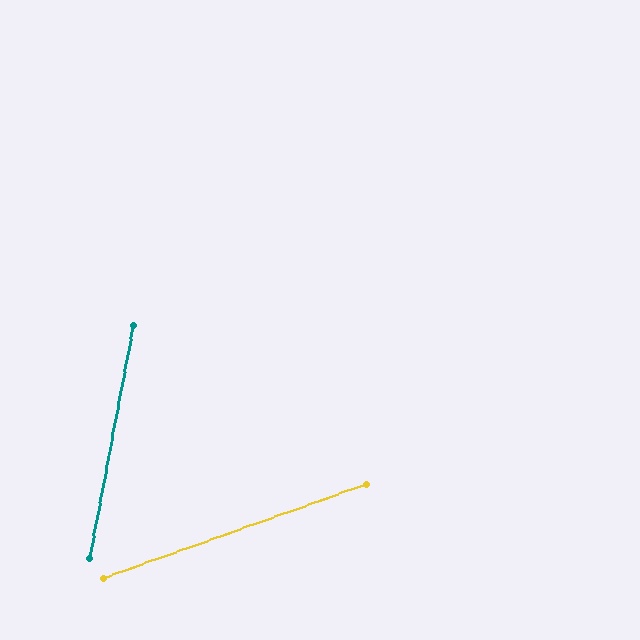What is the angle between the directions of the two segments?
Approximately 60 degrees.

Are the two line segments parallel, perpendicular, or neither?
Neither parallel nor perpendicular — they differ by about 60°.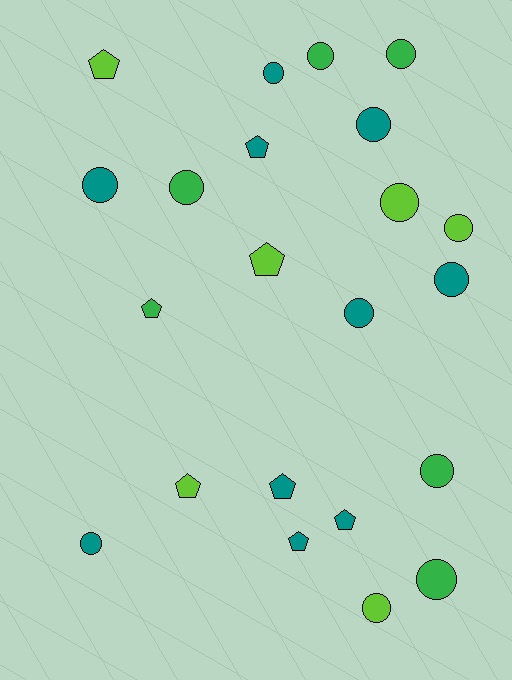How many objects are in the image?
There are 22 objects.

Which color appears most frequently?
Teal, with 10 objects.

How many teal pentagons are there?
There are 4 teal pentagons.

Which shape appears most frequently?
Circle, with 14 objects.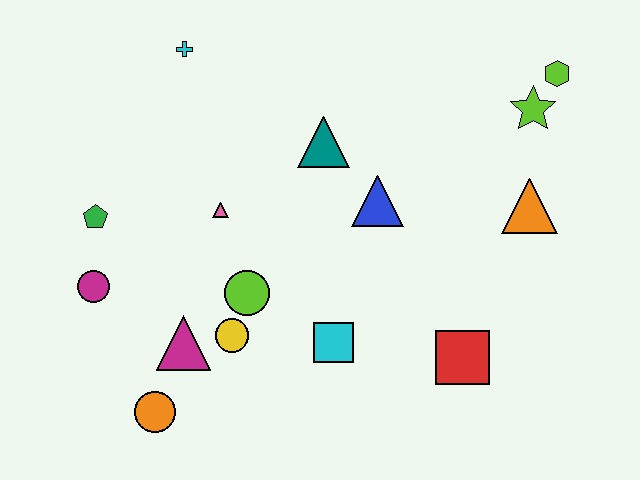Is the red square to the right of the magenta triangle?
Yes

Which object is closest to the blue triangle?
The teal triangle is closest to the blue triangle.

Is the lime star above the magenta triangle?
Yes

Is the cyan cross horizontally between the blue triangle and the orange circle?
Yes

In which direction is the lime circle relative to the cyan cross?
The lime circle is below the cyan cross.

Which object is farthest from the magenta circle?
The lime hexagon is farthest from the magenta circle.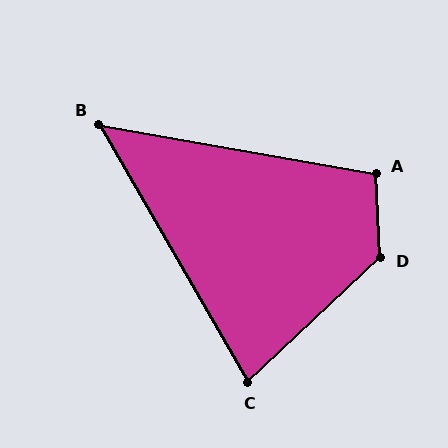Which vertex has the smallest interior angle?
B, at approximately 50 degrees.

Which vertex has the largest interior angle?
D, at approximately 130 degrees.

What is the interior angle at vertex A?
Approximately 103 degrees (obtuse).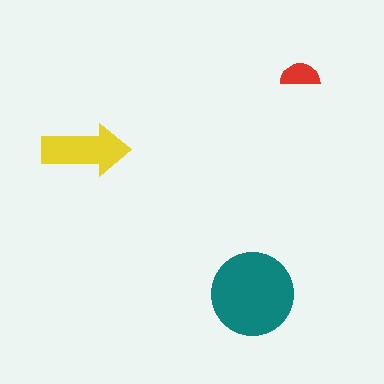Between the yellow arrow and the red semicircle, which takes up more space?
The yellow arrow.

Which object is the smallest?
The red semicircle.